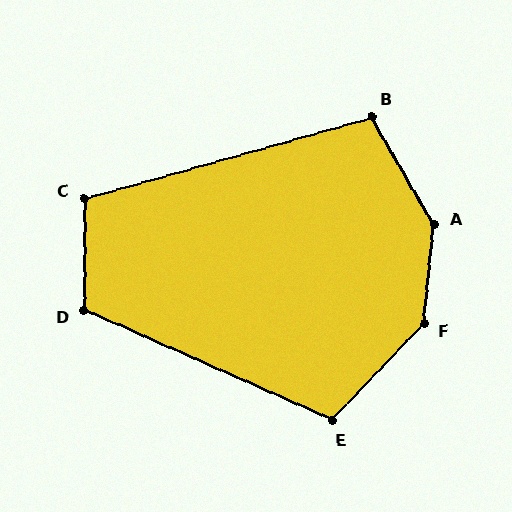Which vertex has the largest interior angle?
A, at approximately 144 degrees.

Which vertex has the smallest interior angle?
B, at approximately 104 degrees.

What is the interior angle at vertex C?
Approximately 106 degrees (obtuse).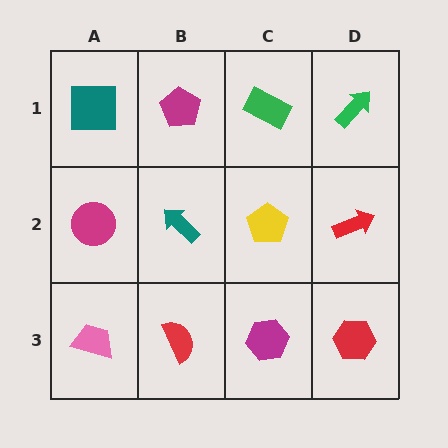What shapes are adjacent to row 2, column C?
A green rectangle (row 1, column C), a magenta hexagon (row 3, column C), a teal arrow (row 2, column B), a red arrow (row 2, column D).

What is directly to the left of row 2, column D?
A yellow pentagon.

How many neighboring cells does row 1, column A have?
2.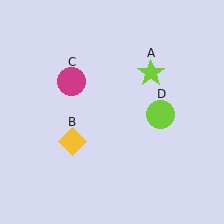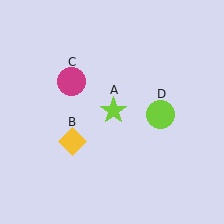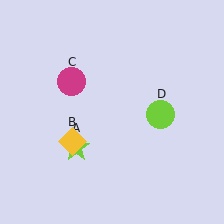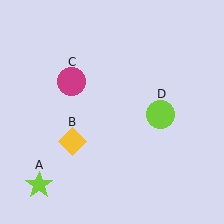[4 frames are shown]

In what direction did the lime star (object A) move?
The lime star (object A) moved down and to the left.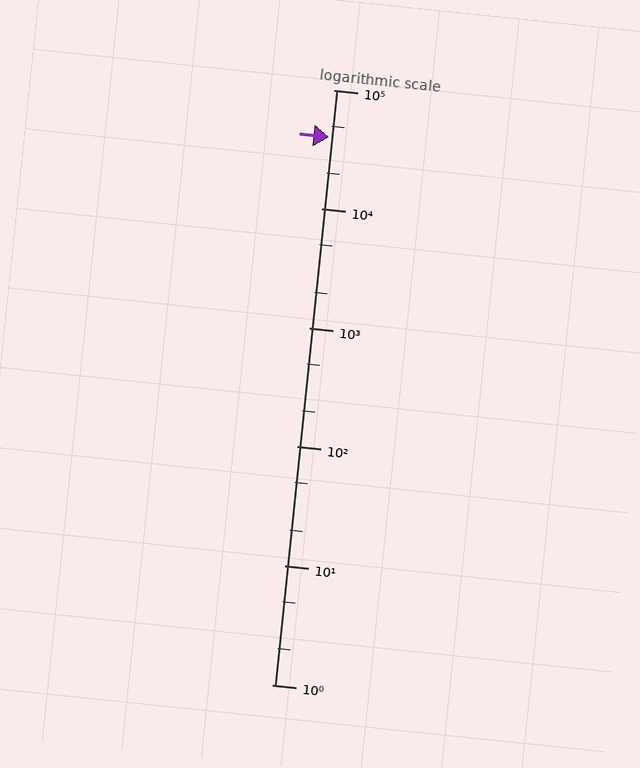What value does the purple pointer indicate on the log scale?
The pointer indicates approximately 40000.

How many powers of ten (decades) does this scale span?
The scale spans 5 decades, from 1 to 100000.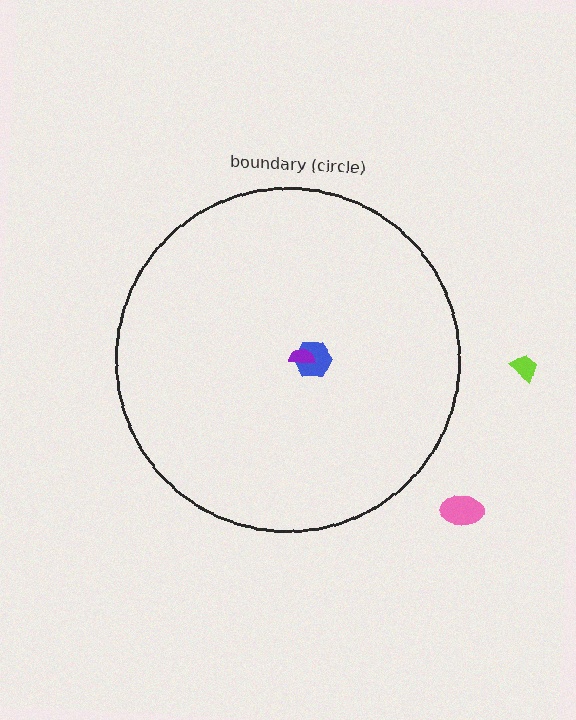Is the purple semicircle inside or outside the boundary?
Inside.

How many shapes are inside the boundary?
2 inside, 2 outside.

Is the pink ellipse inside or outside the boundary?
Outside.